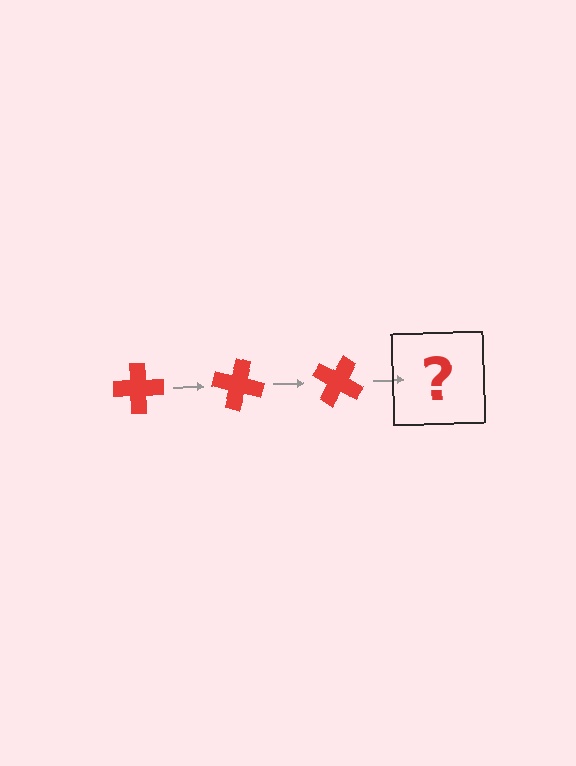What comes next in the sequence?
The next element should be a red cross rotated 45 degrees.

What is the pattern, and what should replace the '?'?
The pattern is that the cross rotates 15 degrees each step. The '?' should be a red cross rotated 45 degrees.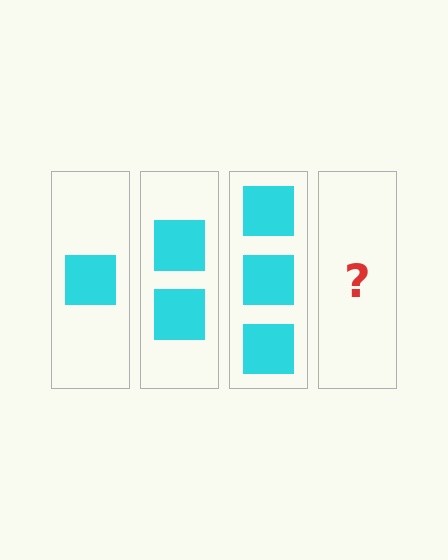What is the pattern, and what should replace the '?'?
The pattern is that each step adds one more square. The '?' should be 4 squares.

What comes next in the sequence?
The next element should be 4 squares.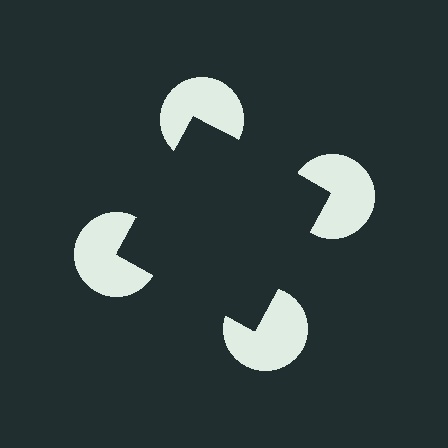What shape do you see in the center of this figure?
An illusory square — its edges are inferred from the aligned wedge cuts in the pac-man discs, not physically drawn.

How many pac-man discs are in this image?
There are 4 — one at each vertex of the illusory square.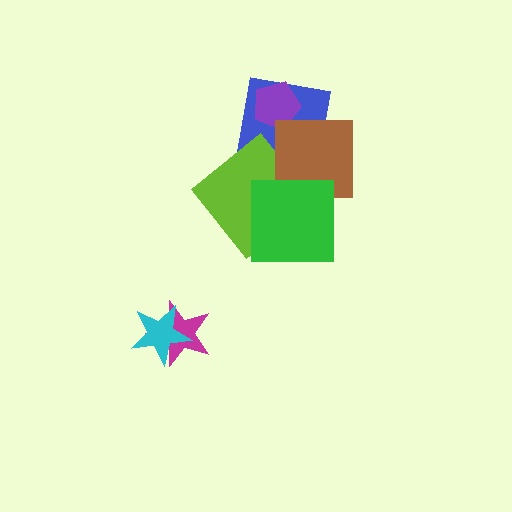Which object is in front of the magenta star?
The cyan star is in front of the magenta star.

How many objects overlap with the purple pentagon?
1 object overlaps with the purple pentagon.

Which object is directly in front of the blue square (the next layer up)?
The purple pentagon is directly in front of the blue square.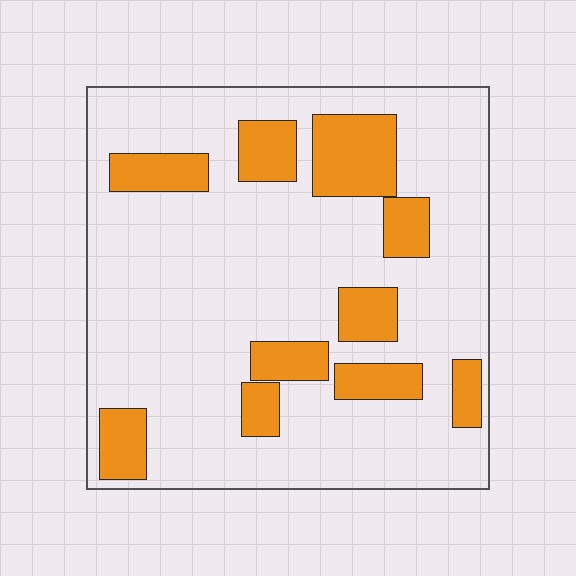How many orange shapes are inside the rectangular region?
10.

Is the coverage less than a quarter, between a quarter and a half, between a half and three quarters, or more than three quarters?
Less than a quarter.